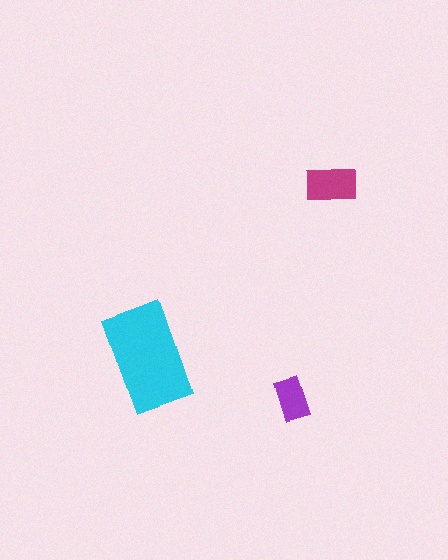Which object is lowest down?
The purple rectangle is bottommost.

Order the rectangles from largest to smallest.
the cyan one, the magenta one, the purple one.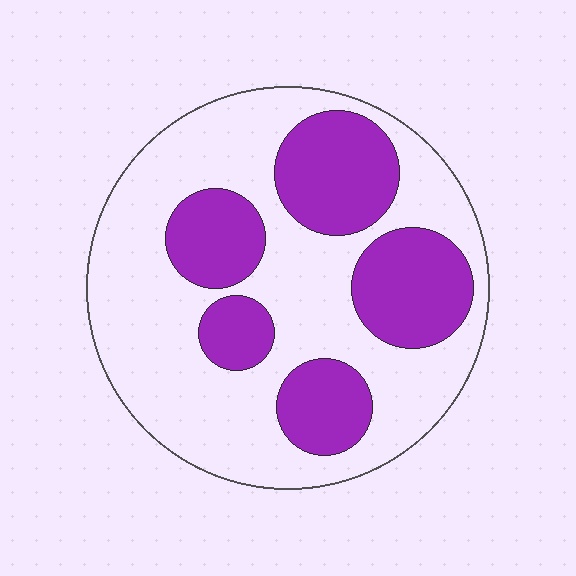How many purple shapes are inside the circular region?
5.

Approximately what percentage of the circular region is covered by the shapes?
Approximately 35%.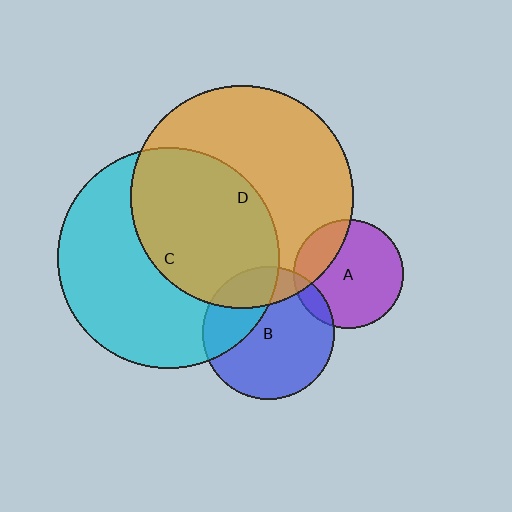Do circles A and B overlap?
Yes.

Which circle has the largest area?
Circle D (orange).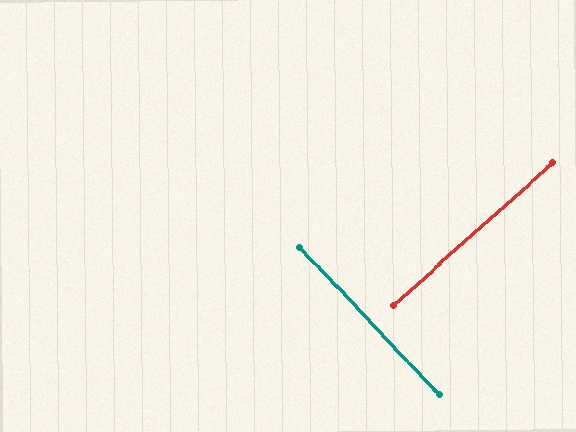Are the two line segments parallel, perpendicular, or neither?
Perpendicular — they meet at approximately 89°.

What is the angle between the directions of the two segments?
Approximately 89 degrees.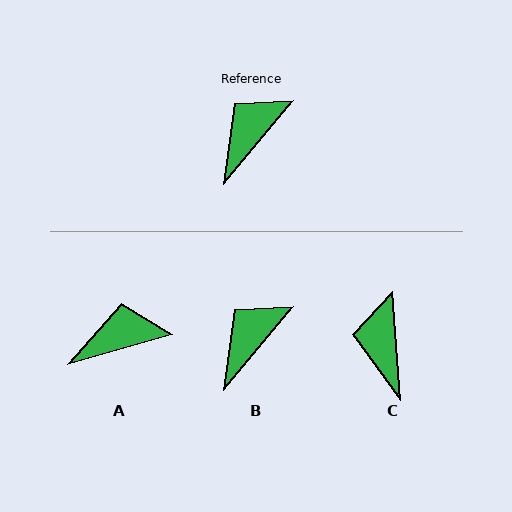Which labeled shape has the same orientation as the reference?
B.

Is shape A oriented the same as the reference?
No, it is off by about 35 degrees.